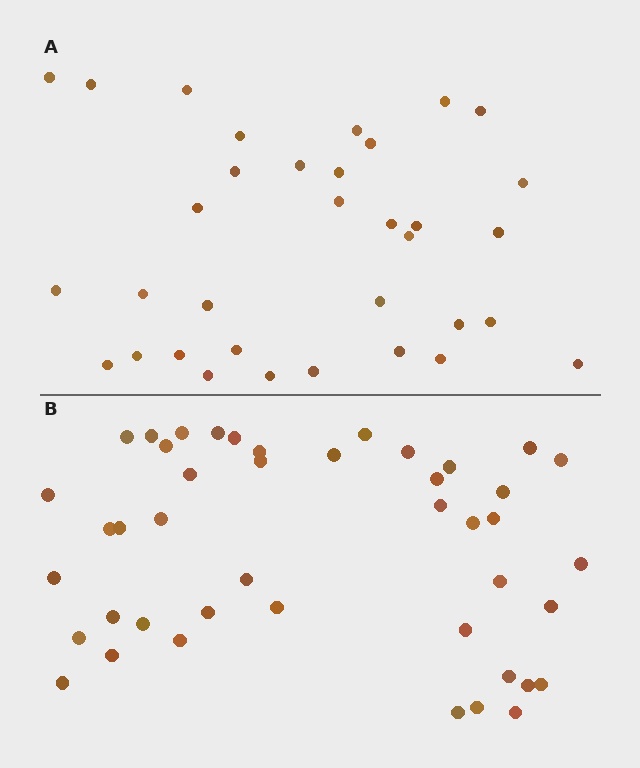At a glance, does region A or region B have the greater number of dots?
Region B (the bottom region) has more dots.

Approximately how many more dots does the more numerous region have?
Region B has roughly 10 or so more dots than region A.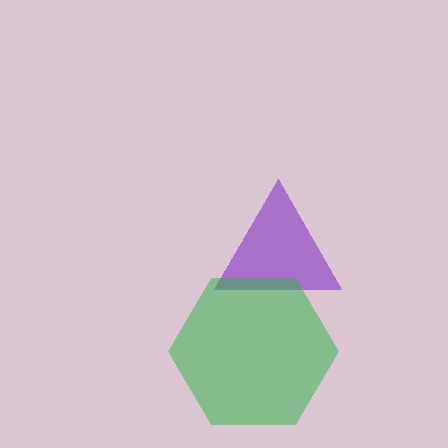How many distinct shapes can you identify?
There are 2 distinct shapes: a purple triangle, a green hexagon.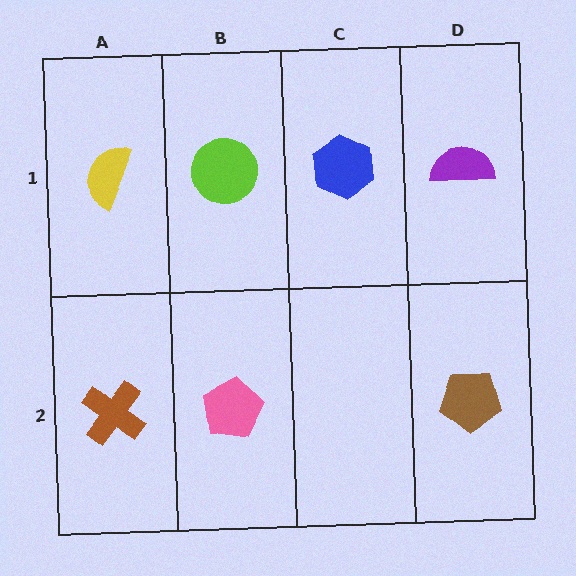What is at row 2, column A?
A brown cross.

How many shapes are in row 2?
3 shapes.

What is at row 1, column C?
A blue hexagon.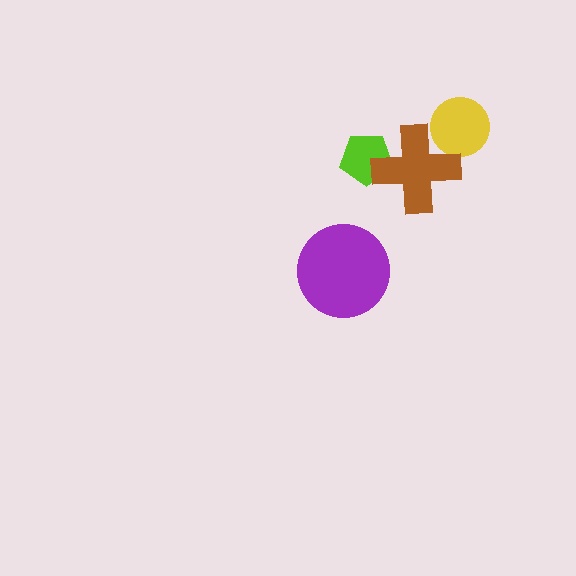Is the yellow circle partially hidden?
Yes, it is partially covered by another shape.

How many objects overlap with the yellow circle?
1 object overlaps with the yellow circle.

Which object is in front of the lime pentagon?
The brown cross is in front of the lime pentagon.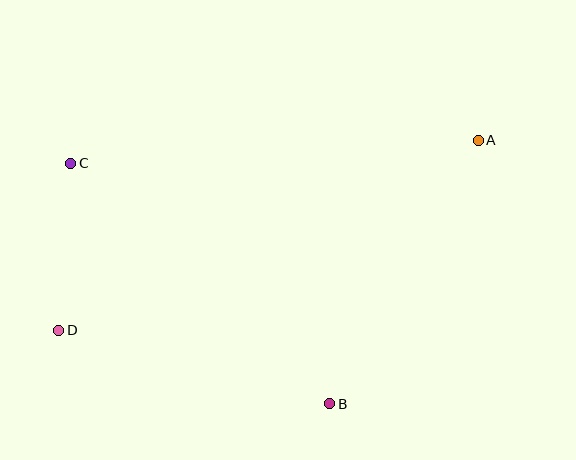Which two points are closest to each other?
Points C and D are closest to each other.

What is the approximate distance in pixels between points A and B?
The distance between A and B is approximately 302 pixels.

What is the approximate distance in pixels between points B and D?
The distance between B and D is approximately 281 pixels.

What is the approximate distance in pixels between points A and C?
The distance between A and C is approximately 408 pixels.